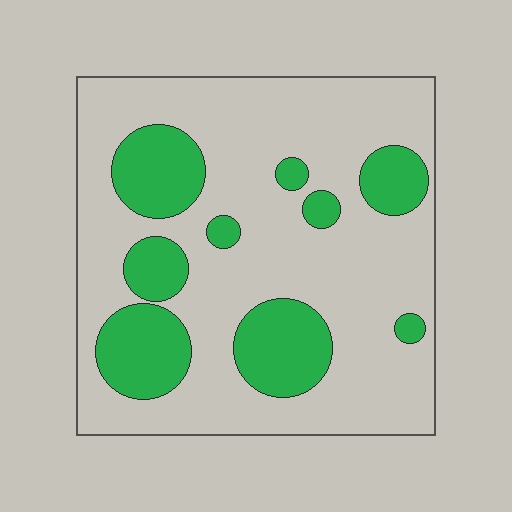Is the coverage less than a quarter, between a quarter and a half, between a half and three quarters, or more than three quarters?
Between a quarter and a half.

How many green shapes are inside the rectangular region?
9.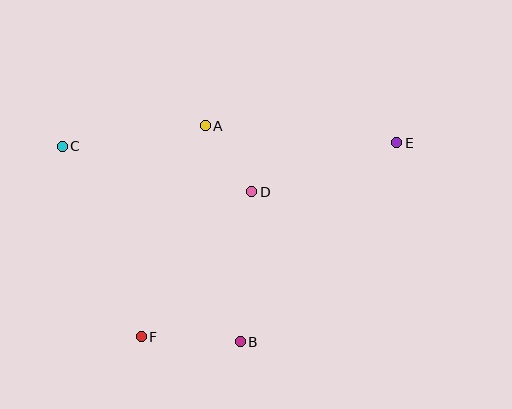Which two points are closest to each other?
Points A and D are closest to each other.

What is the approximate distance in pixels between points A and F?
The distance between A and F is approximately 220 pixels.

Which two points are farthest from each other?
Points C and E are farthest from each other.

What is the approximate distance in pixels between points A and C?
The distance between A and C is approximately 145 pixels.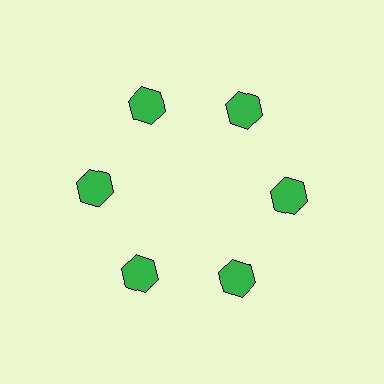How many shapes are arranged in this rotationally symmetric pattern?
There are 6 shapes, arranged in 6 groups of 1.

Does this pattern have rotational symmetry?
Yes, this pattern has 6-fold rotational symmetry. It looks the same after rotating 60 degrees around the center.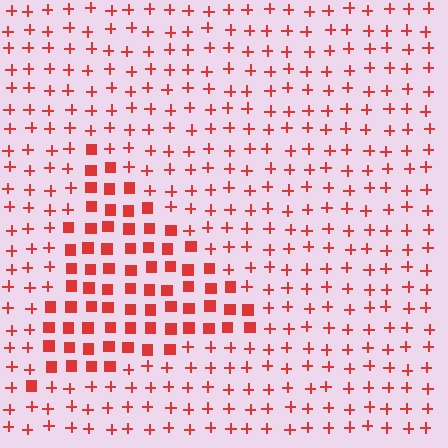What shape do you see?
I see a triangle.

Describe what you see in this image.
The image is filled with small red elements arranged in a uniform grid. A triangle-shaped region contains squares, while the surrounding area contains plus signs. The boundary is defined purely by the change in element shape.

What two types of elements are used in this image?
The image uses squares inside the triangle region and plus signs outside it.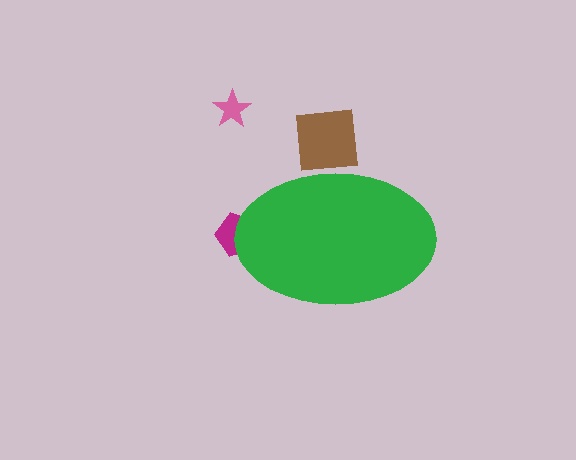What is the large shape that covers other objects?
A green ellipse.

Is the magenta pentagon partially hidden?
Yes, the magenta pentagon is partially hidden behind the green ellipse.